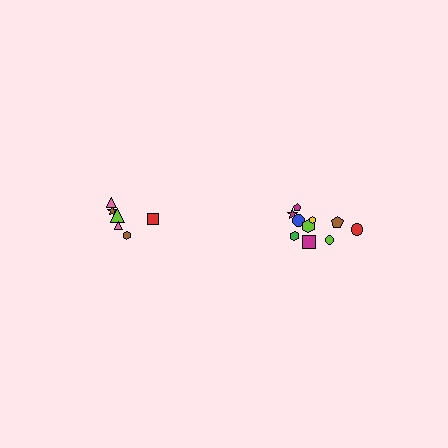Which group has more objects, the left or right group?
The right group.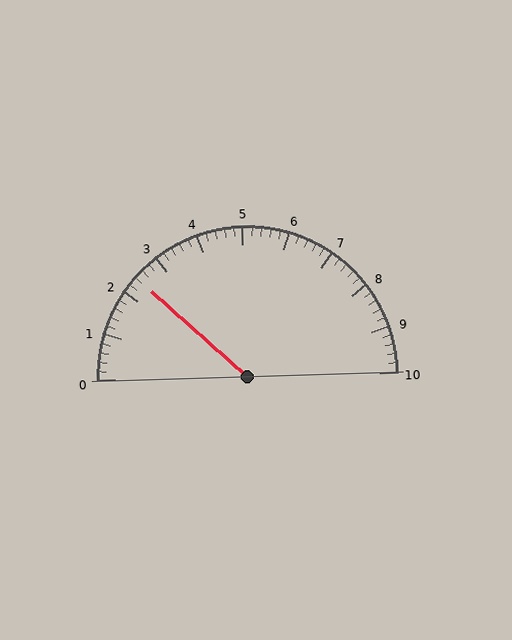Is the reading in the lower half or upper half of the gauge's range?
The reading is in the lower half of the range (0 to 10).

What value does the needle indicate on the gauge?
The needle indicates approximately 2.4.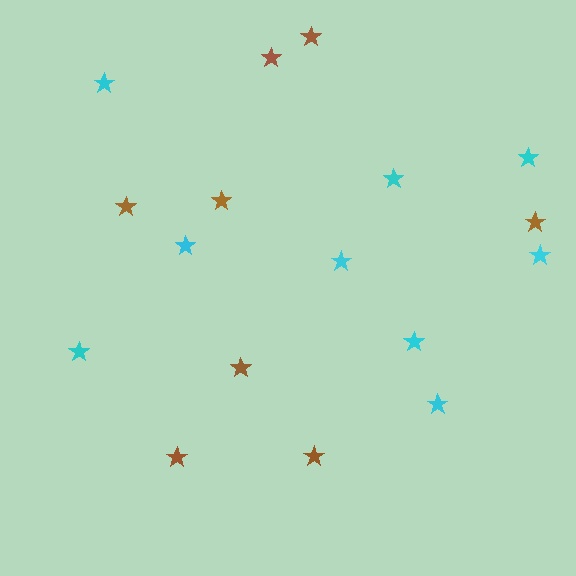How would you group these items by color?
There are 2 groups: one group of brown stars (8) and one group of cyan stars (9).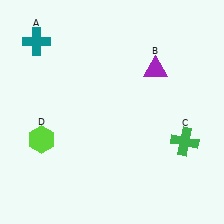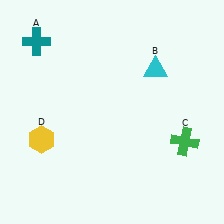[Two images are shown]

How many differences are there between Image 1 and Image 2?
There are 2 differences between the two images.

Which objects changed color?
B changed from purple to cyan. D changed from lime to yellow.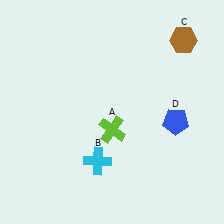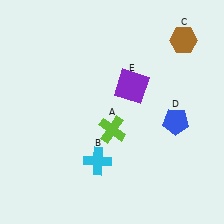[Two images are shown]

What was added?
A purple square (E) was added in Image 2.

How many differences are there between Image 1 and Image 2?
There is 1 difference between the two images.